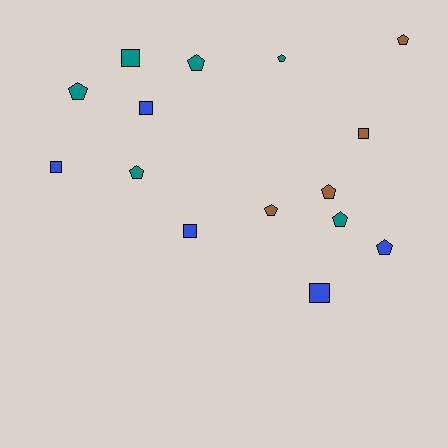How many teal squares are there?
There is 1 teal square.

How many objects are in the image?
There are 15 objects.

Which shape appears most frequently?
Pentagon, with 9 objects.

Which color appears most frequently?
Teal, with 6 objects.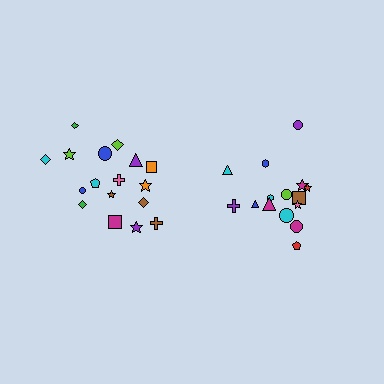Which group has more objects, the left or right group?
The left group.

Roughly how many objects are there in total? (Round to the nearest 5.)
Roughly 35 objects in total.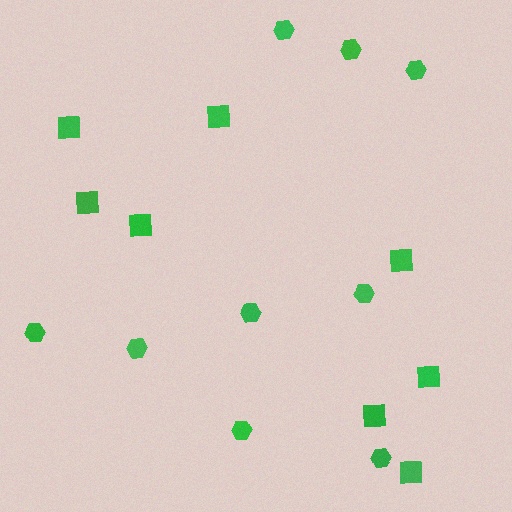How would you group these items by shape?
There are 2 groups: one group of squares (8) and one group of hexagons (9).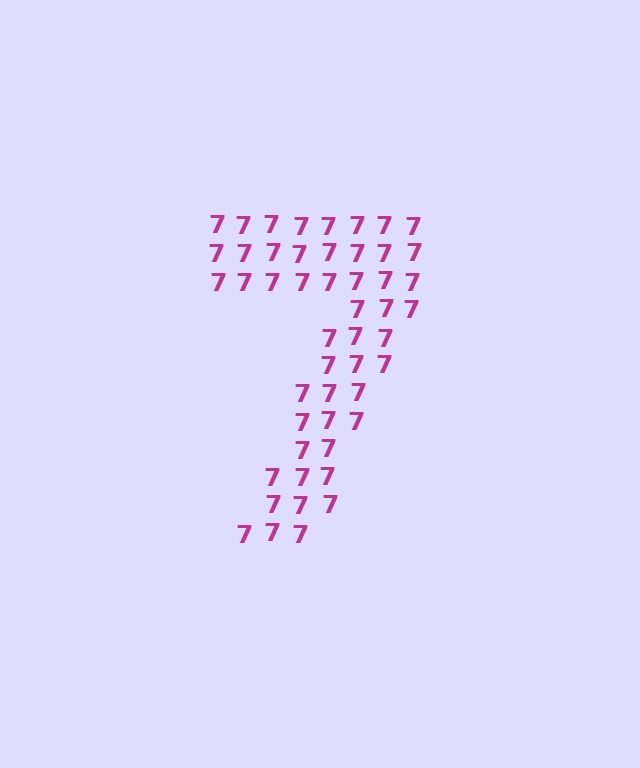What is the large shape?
The large shape is the digit 7.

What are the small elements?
The small elements are digit 7's.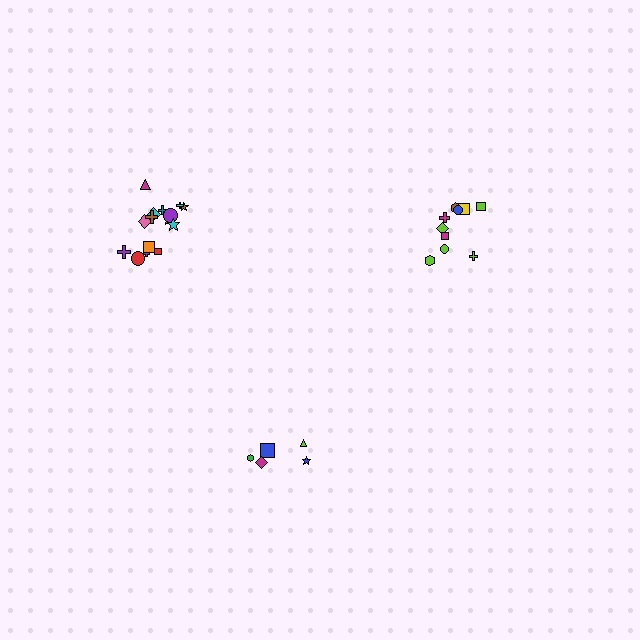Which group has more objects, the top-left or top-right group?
The top-left group.